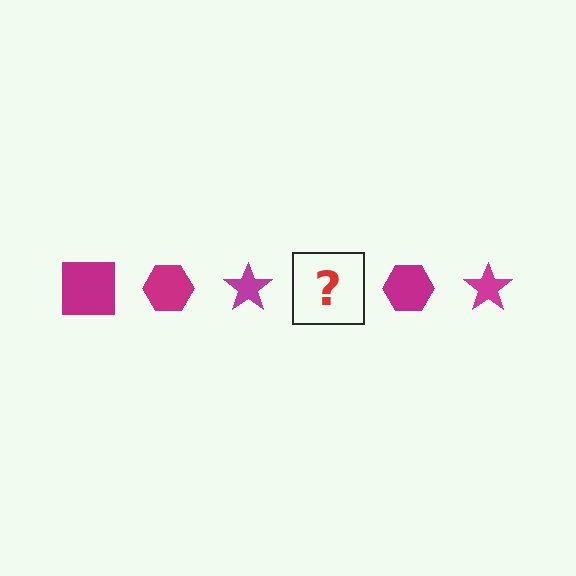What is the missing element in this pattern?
The missing element is a magenta square.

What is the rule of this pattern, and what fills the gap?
The rule is that the pattern cycles through square, hexagon, star shapes in magenta. The gap should be filled with a magenta square.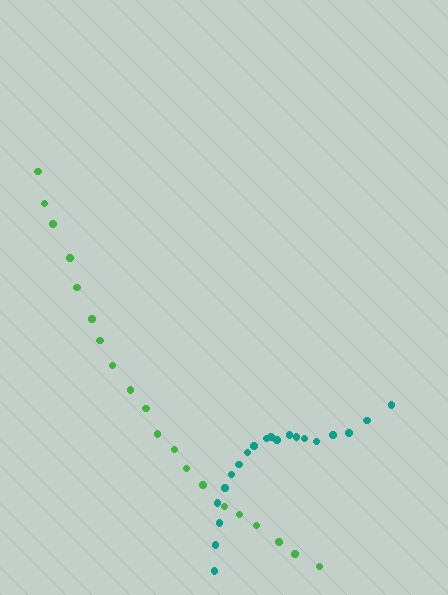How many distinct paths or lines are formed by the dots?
There are 2 distinct paths.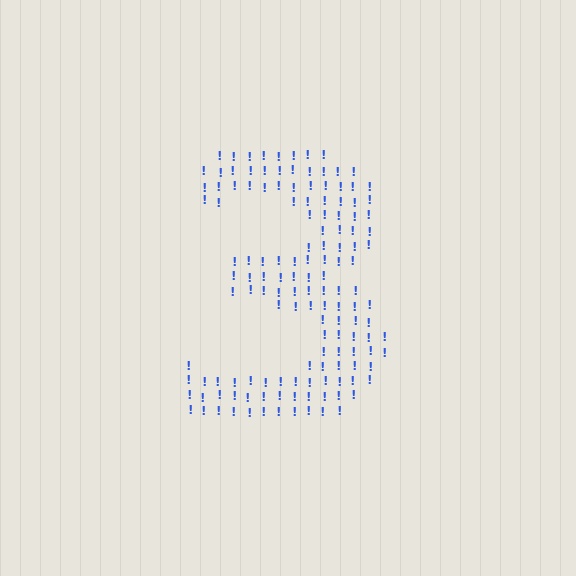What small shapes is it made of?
It is made of small exclamation marks.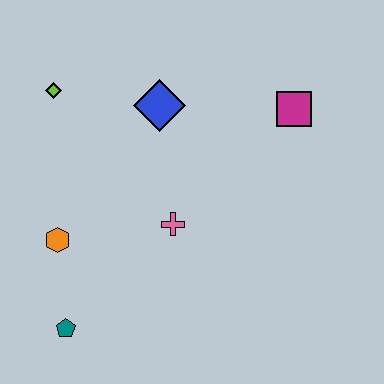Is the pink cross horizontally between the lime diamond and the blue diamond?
No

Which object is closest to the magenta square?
The blue diamond is closest to the magenta square.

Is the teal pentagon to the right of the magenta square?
No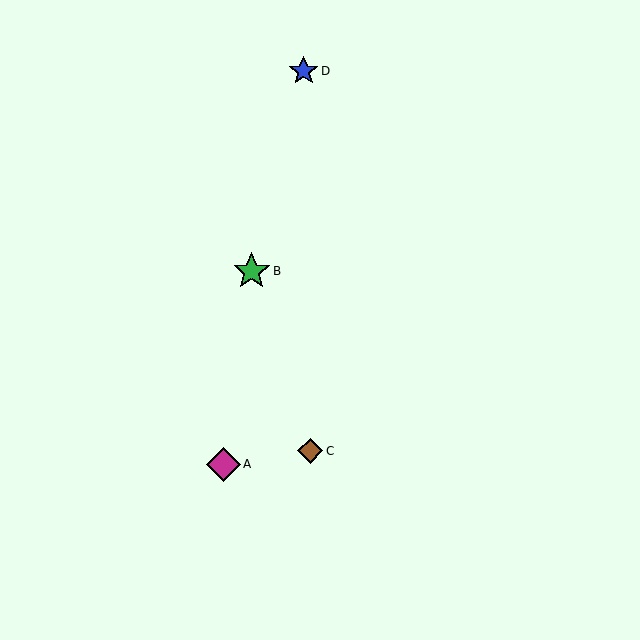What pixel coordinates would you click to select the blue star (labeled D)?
Click at (304, 71) to select the blue star D.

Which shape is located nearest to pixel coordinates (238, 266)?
The green star (labeled B) at (252, 271) is nearest to that location.